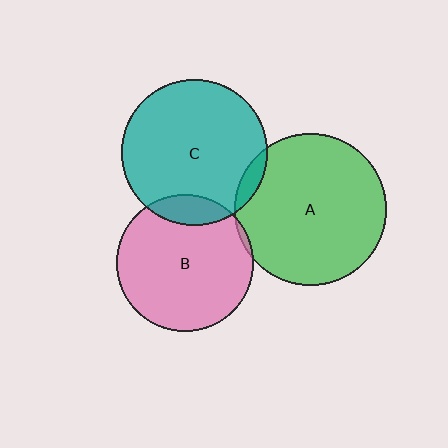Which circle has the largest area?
Circle A (green).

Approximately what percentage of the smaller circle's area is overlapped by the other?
Approximately 10%.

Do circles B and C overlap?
Yes.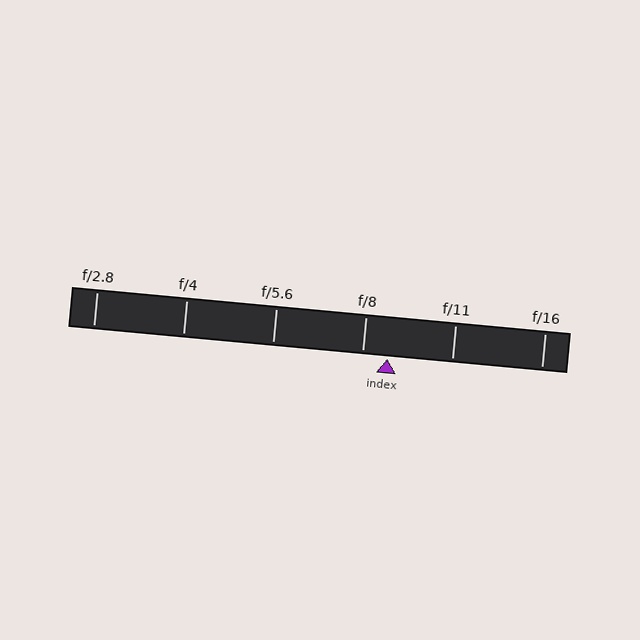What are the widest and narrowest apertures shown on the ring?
The widest aperture shown is f/2.8 and the narrowest is f/16.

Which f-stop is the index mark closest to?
The index mark is closest to f/8.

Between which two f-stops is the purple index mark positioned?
The index mark is between f/8 and f/11.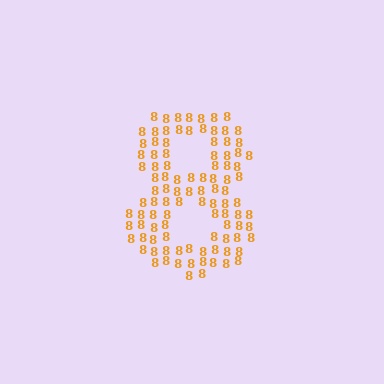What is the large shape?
The large shape is the digit 8.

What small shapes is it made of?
It is made of small digit 8's.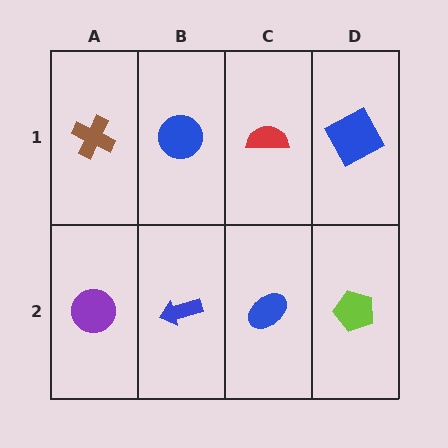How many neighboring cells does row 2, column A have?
2.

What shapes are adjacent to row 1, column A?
A purple circle (row 2, column A), a blue circle (row 1, column B).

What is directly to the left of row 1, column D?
A red semicircle.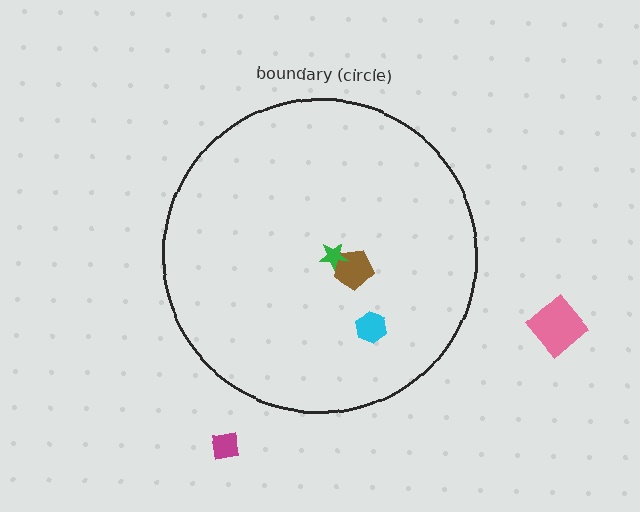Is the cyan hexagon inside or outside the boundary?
Inside.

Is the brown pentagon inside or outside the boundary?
Inside.